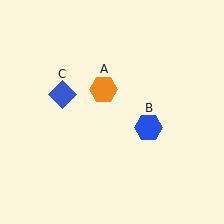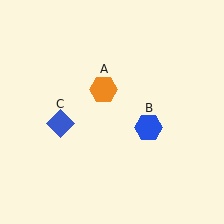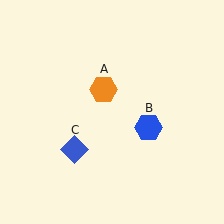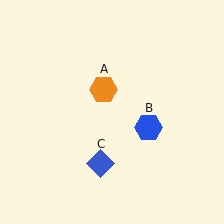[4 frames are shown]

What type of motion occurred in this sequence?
The blue diamond (object C) rotated counterclockwise around the center of the scene.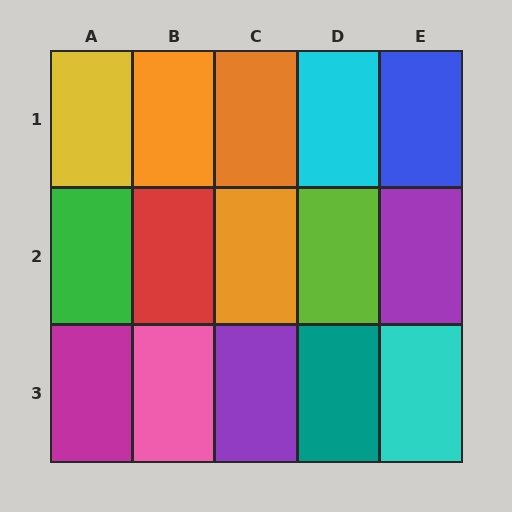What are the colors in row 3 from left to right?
Magenta, pink, purple, teal, cyan.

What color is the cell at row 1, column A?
Yellow.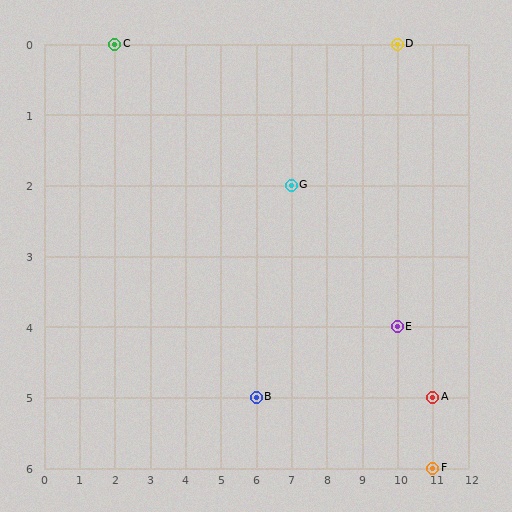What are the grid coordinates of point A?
Point A is at grid coordinates (11, 5).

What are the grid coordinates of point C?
Point C is at grid coordinates (2, 0).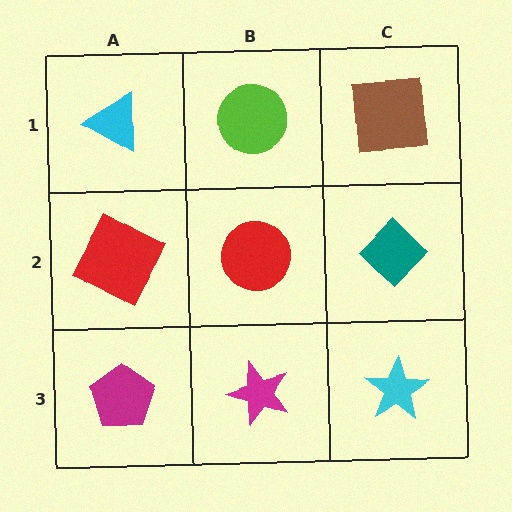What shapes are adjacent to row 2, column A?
A cyan triangle (row 1, column A), a magenta pentagon (row 3, column A), a red circle (row 2, column B).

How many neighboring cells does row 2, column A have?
3.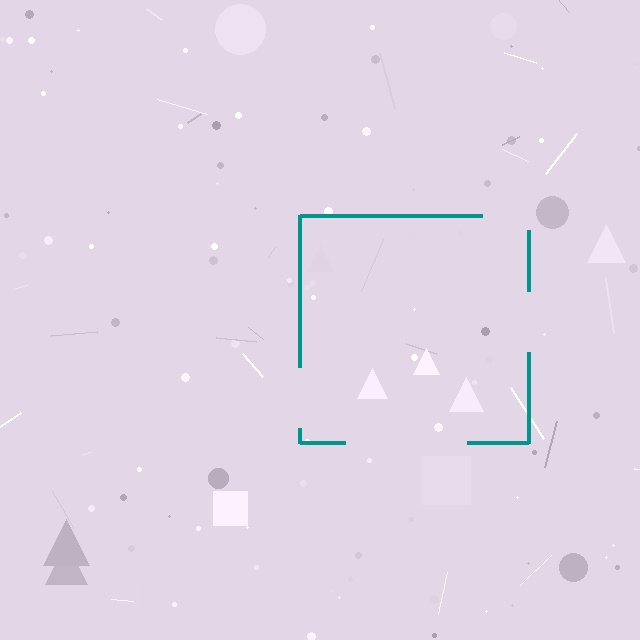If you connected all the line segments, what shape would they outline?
They would outline a square.